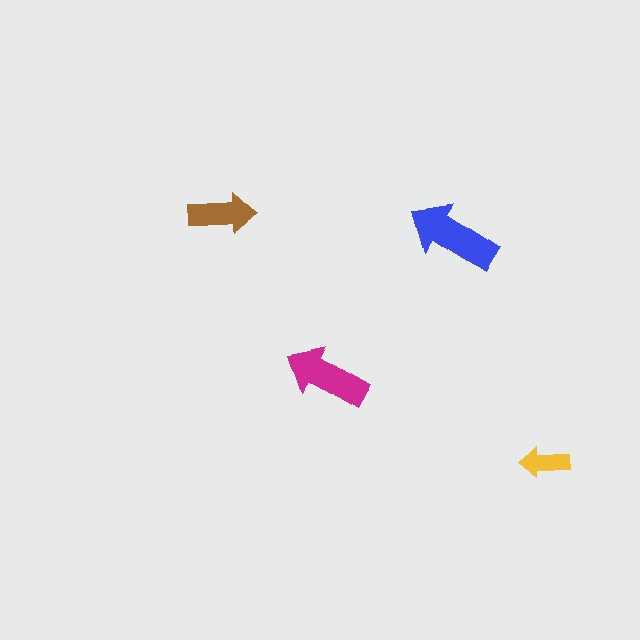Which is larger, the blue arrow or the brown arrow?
The blue one.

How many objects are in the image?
There are 4 objects in the image.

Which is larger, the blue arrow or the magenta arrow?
The blue one.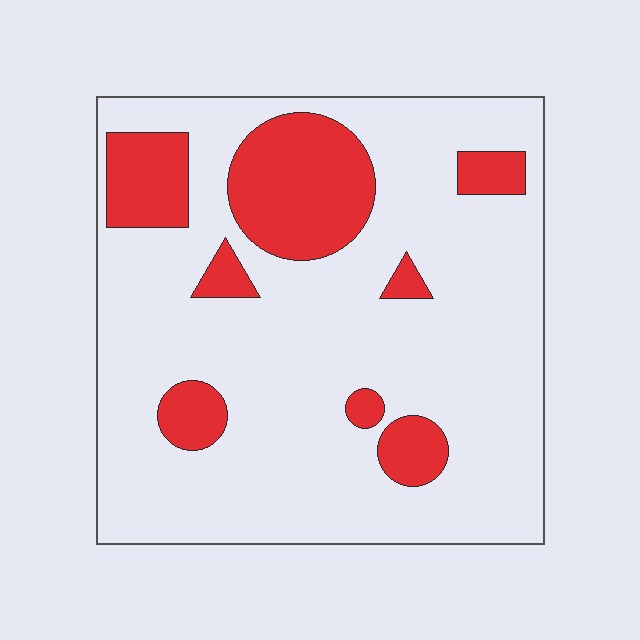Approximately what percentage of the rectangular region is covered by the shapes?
Approximately 20%.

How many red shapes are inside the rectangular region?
8.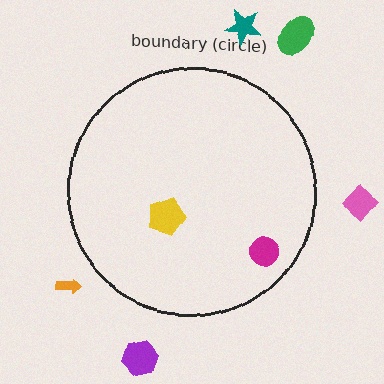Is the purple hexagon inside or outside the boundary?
Outside.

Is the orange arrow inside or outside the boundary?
Outside.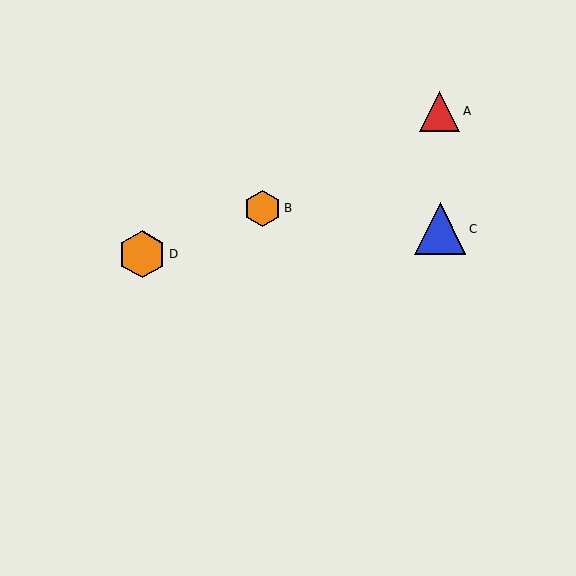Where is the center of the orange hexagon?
The center of the orange hexagon is at (142, 254).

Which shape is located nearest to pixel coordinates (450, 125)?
The red triangle (labeled A) at (440, 112) is nearest to that location.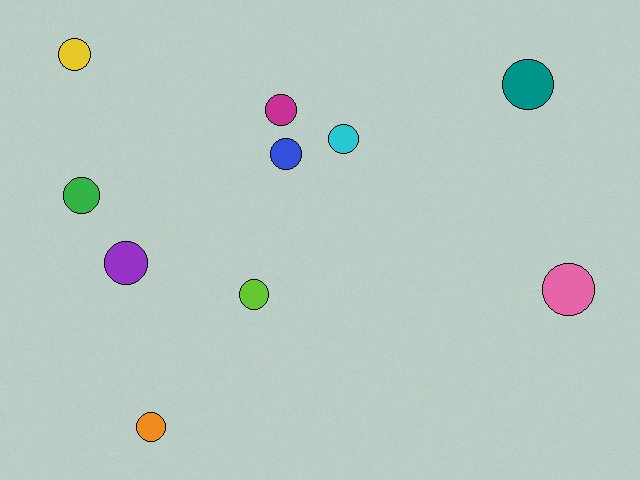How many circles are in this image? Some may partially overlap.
There are 10 circles.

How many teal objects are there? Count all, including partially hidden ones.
There is 1 teal object.